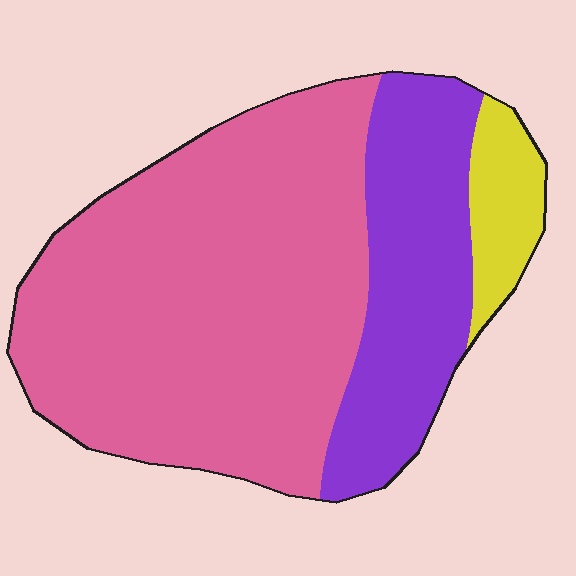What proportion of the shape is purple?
Purple covers 26% of the shape.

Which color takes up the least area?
Yellow, at roughly 10%.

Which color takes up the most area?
Pink, at roughly 65%.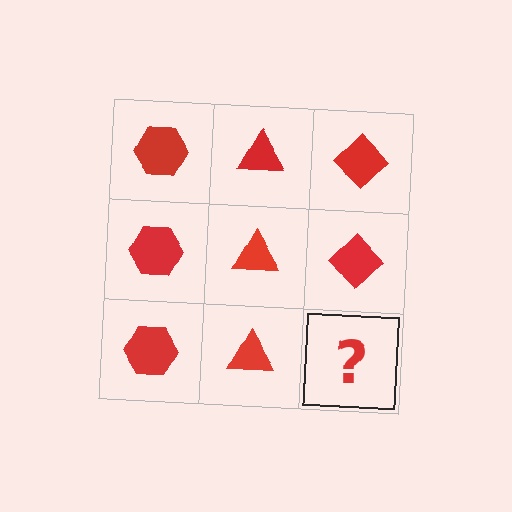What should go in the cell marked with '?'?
The missing cell should contain a red diamond.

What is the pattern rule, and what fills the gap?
The rule is that each column has a consistent shape. The gap should be filled with a red diamond.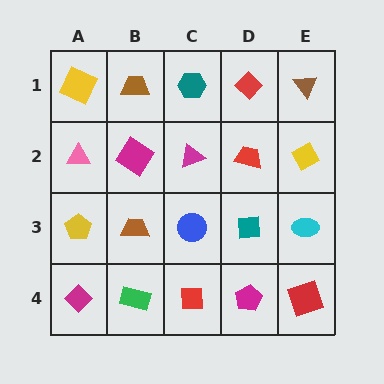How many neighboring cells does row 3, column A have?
3.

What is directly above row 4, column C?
A blue circle.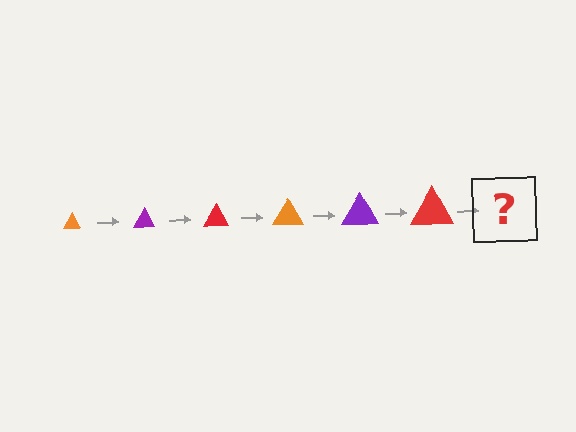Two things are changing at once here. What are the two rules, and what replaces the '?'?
The two rules are that the triangle grows larger each step and the color cycles through orange, purple, and red. The '?' should be an orange triangle, larger than the previous one.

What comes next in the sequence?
The next element should be an orange triangle, larger than the previous one.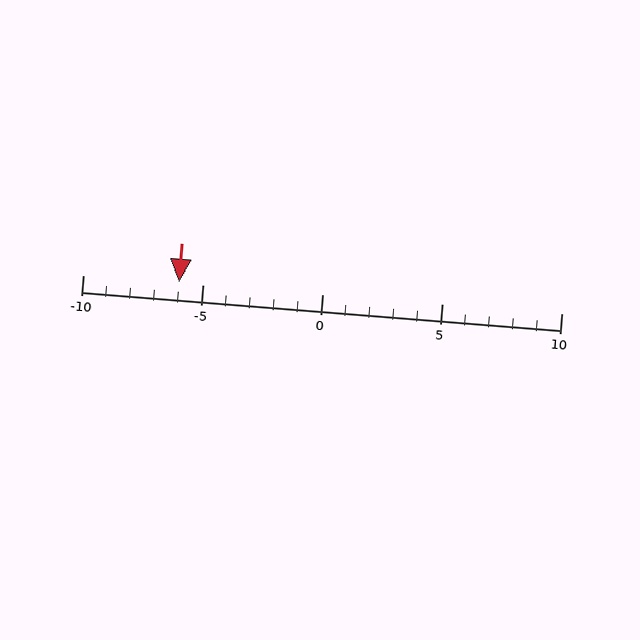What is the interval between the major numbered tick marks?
The major tick marks are spaced 5 units apart.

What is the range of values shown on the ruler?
The ruler shows values from -10 to 10.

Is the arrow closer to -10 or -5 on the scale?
The arrow is closer to -5.